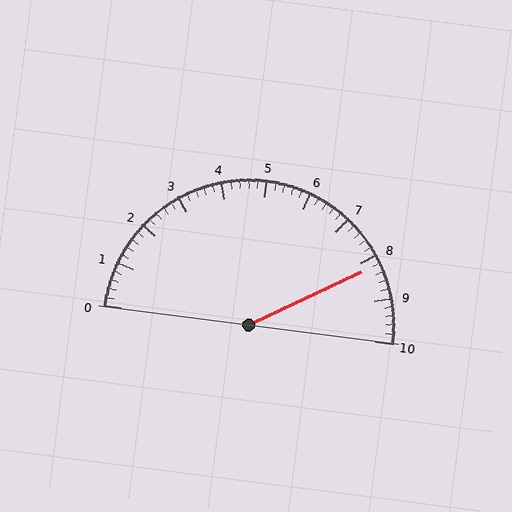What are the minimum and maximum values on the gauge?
The gauge ranges from 0 to 10.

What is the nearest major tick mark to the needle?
The nearest major tick mark is 8.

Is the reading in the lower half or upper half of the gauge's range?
The reading is in the upper half of the range (0 to 10).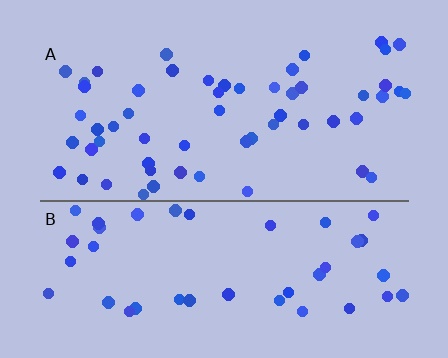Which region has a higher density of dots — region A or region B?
A (the top).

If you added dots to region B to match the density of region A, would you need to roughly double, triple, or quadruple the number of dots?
Approximately double.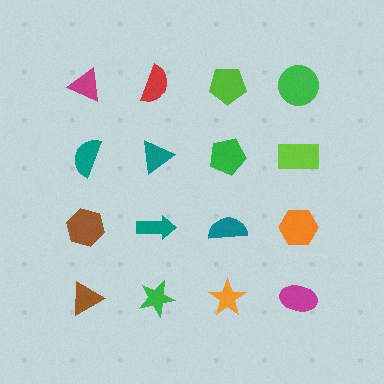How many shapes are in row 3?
4 shapes.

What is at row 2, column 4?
A lime rectangle.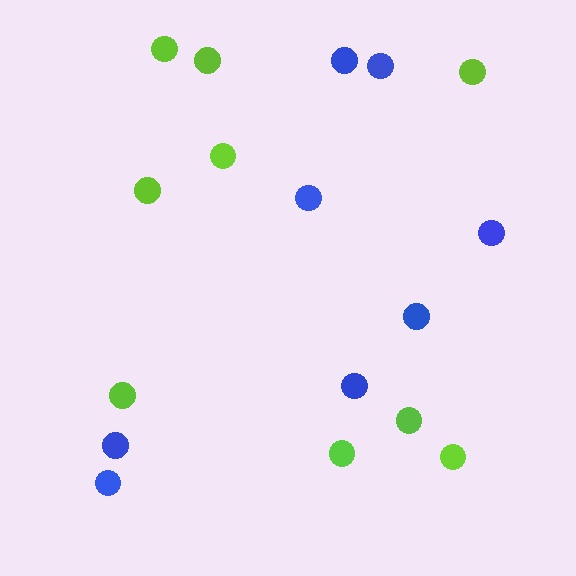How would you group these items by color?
There are 2 groups: one group of blue circles (8) and one group of lime circles (9).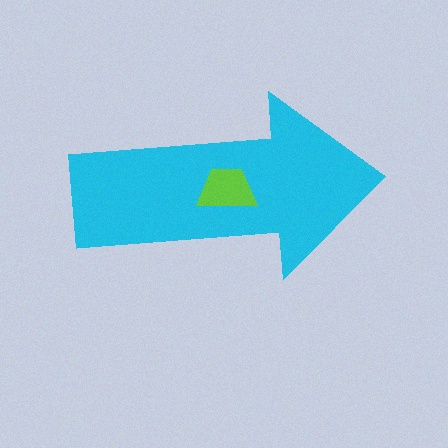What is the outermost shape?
The cyan arrow.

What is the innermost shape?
The lime trapezoid.